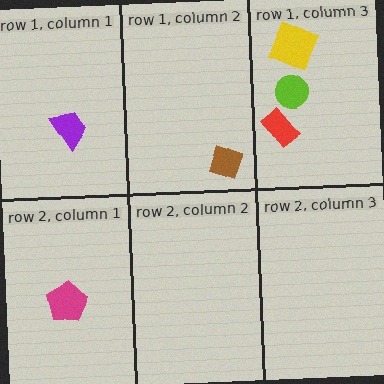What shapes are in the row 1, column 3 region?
The yellow square, the red rectangle, the lime circle.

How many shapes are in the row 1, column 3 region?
3.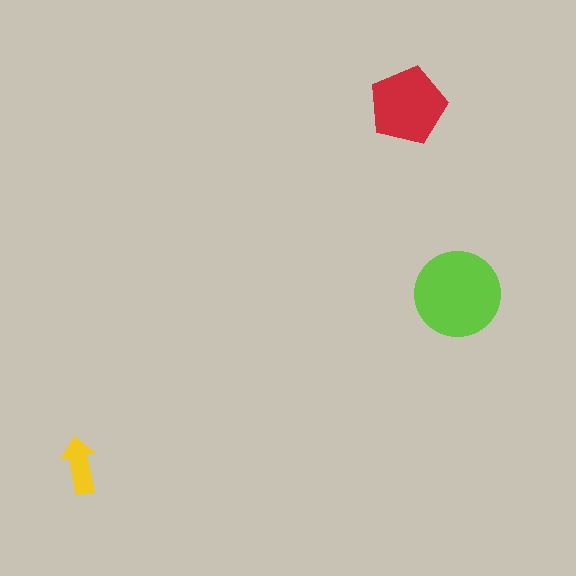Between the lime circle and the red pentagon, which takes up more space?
The lime circle.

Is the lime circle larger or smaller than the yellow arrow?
Larger.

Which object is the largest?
The lime circle.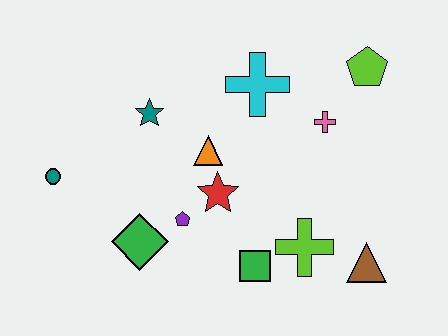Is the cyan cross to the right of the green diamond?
Yes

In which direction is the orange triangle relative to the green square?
The orange triangle is above the green square.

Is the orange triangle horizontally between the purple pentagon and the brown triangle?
Yes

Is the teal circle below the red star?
No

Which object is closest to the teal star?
The orange triangle is closest to the teal star.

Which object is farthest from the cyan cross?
The teal circle is farthest from the cyan cross.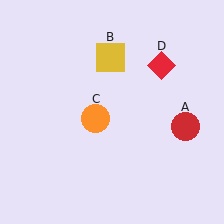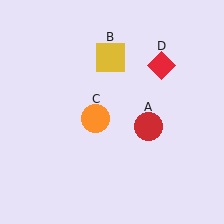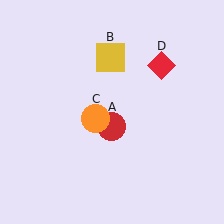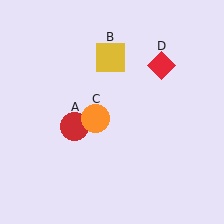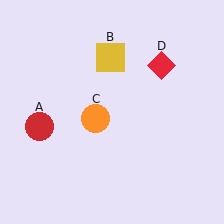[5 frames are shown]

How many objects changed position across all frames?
1 object changed position: red circle (object A).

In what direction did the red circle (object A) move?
The red circle (object A) moved left.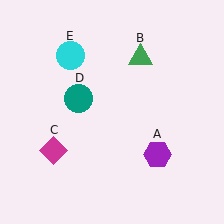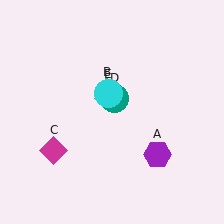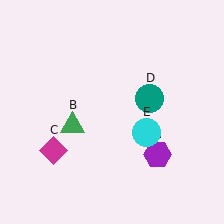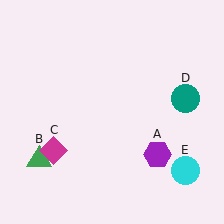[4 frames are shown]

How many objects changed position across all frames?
3 objects changed position: green triangle (object B), teal circle (object D), cyan circle (object E).